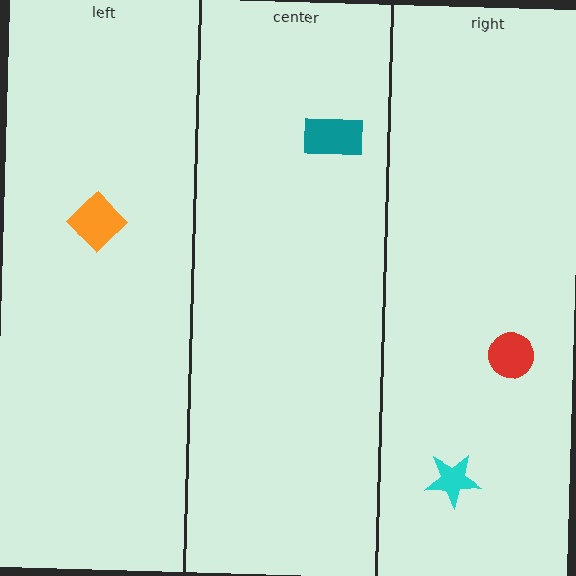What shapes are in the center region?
The teal rectangle.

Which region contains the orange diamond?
The left region.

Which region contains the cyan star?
The right region.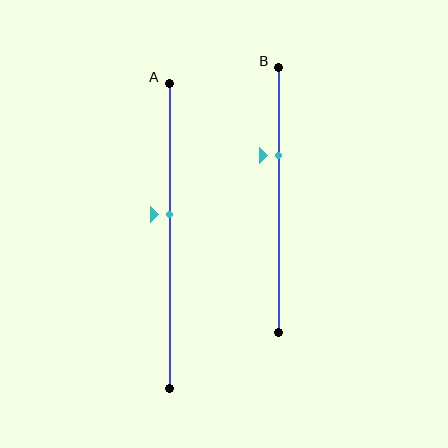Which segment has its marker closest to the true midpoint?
Segment A has its marker closest to the true midpoint.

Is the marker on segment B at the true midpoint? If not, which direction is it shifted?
No, the marker on segment B is shifted upward by about 17% of the segment length.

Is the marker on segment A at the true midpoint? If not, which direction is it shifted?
No, the marker on segment A is shifted upward by about 7% of the segment length.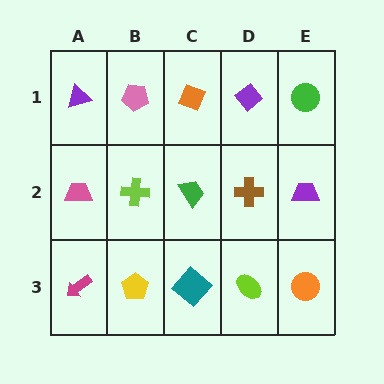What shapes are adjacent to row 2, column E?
A green circle (row 1, column E), an orange circle (row 3, column E), a brown cross (row 2, column D).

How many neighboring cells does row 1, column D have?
3.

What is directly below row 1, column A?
A pink trapezoid.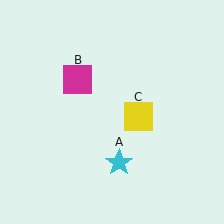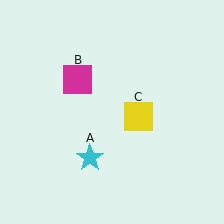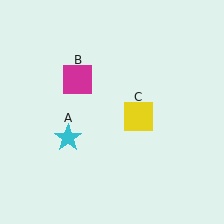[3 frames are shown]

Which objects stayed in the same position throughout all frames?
Magenta square (object B) and yellow square (object C) remained stationary.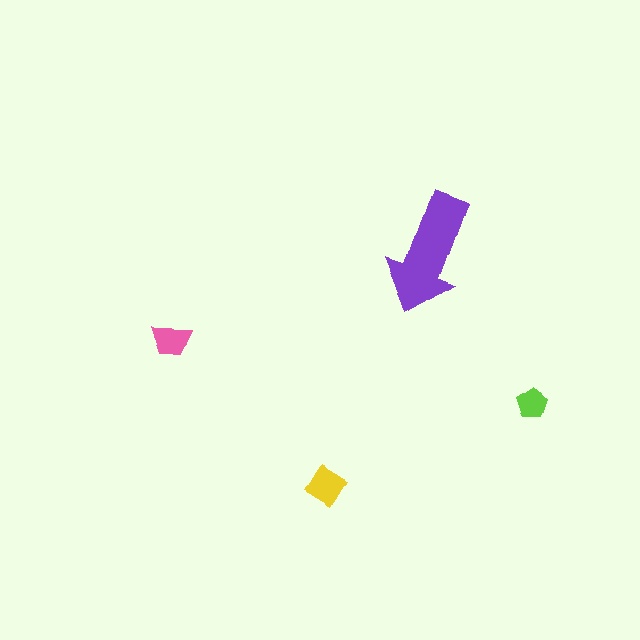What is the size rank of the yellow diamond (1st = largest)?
2nd.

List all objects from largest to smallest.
The purple arrow, the yellow diamond, the pink trapezoid, the lime pentagon.